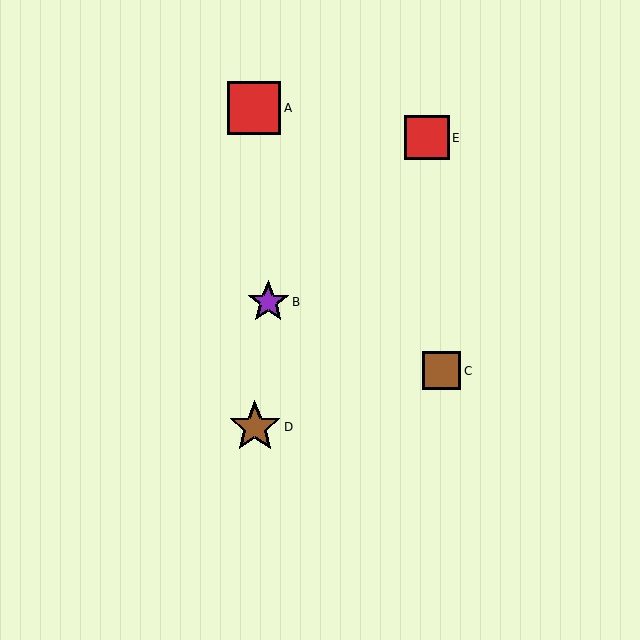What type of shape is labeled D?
Shape D is a brown star.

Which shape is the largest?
The red square (labeled A) is the largest.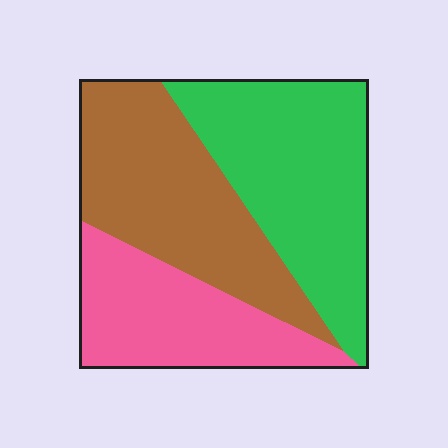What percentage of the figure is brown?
Brown takes up about one third (1/3) of the figure.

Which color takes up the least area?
Pink, at roughly 25%.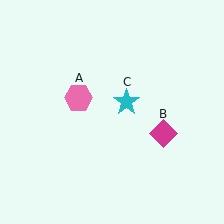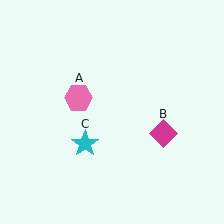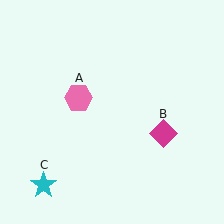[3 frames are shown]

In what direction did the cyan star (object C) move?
The cyan star (object C) moved down and to the left.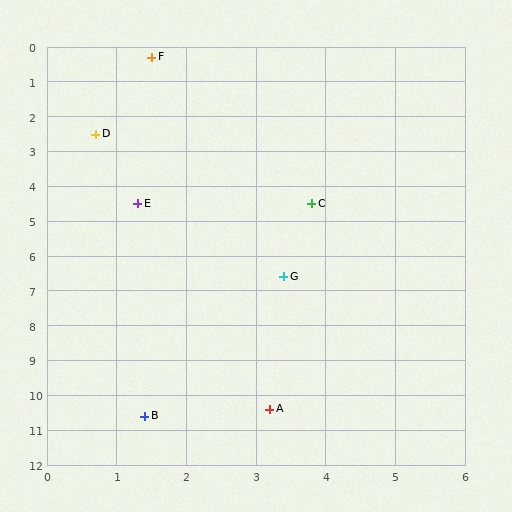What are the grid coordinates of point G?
Point G is at approximately (3.4, 6.6).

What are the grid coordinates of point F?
Point F is at approximately (1.5, 0.3).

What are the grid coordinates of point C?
Point C is at approximately (3.8, 4.5).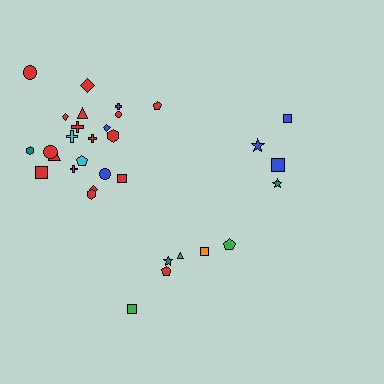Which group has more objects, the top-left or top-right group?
The top-left group.